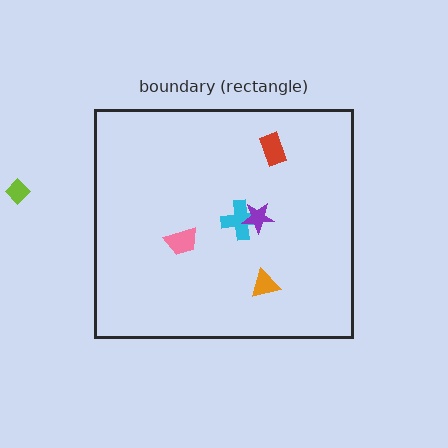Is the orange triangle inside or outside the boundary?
Inside.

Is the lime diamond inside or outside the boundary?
Outside.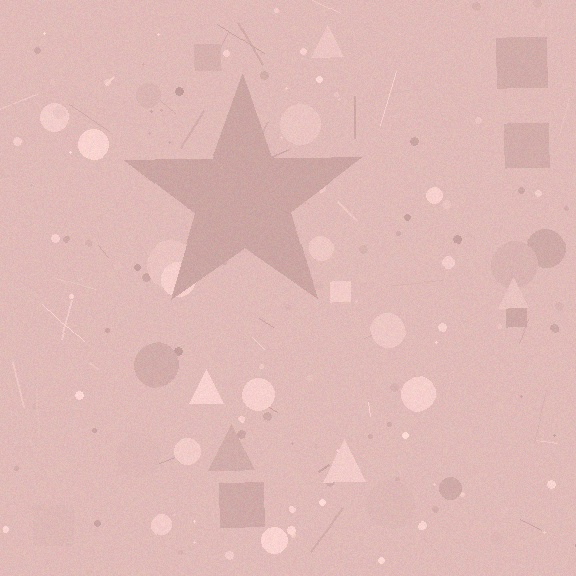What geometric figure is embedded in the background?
A star is embedded in the background.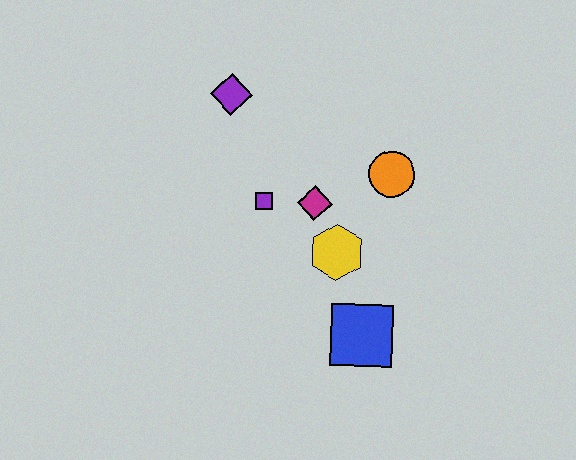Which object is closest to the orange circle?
The magenta diamond is closest to the orange circle.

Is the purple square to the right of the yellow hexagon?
No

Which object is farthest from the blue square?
The purple diamond is farthest from the blue square.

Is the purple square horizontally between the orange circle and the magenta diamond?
No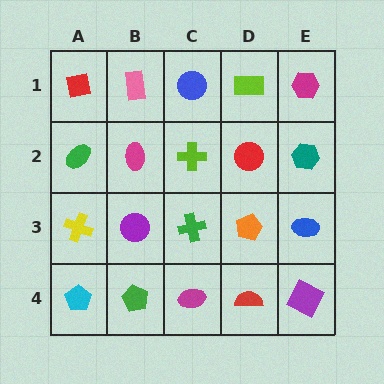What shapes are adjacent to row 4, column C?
A green cross (row 3, column C), a green pentagon (row 4, column B), a red semicircle (row 4, column D).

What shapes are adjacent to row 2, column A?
A red square (row 1, column A), a yellow cross (row 3, column A), a magenta ellipse (row 2, column B).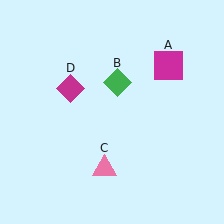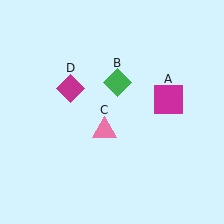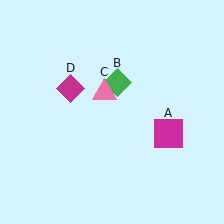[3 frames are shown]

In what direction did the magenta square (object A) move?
The magenta square (object A) moved down.